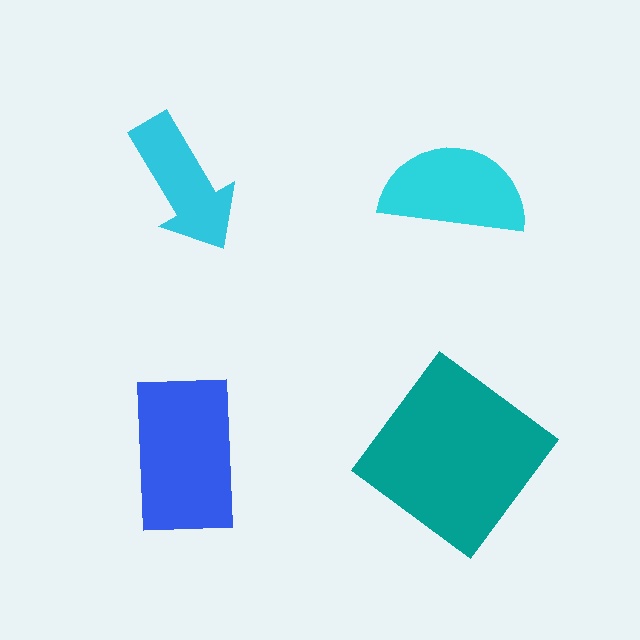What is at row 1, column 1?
A cyan arrow.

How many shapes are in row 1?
2 shapes.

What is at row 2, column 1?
A blue rectangle.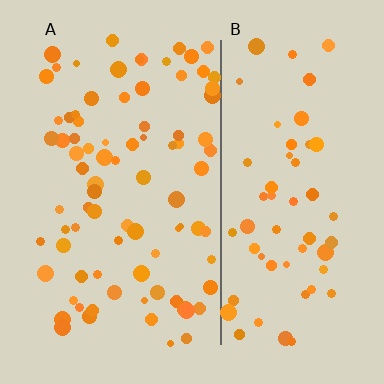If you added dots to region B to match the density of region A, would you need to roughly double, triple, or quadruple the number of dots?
Approximately double.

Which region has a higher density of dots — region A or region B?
A (the left).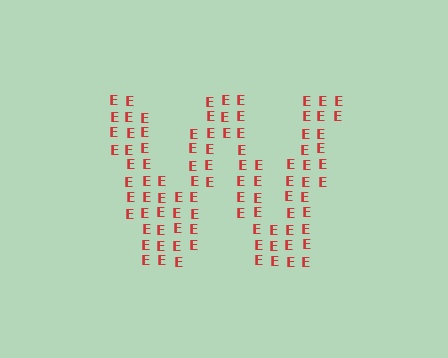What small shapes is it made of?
It is made of small letter E's.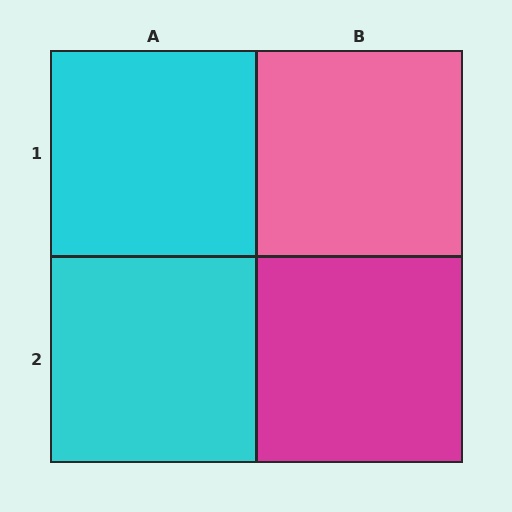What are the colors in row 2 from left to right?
Cyan, magenta.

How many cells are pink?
1 cell is pink.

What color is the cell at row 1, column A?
Cyan.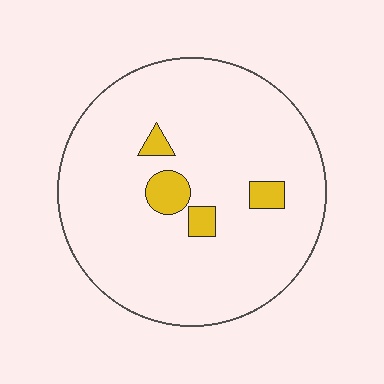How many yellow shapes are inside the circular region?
4.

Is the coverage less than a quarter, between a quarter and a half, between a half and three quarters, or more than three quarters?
Less than a quarter.